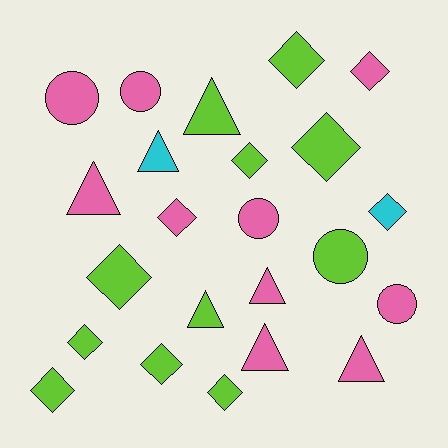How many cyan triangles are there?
There is 1 cyan triangle.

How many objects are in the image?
There are 23 objects.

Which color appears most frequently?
Lime, with 11 objects.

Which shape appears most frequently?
Diamond, with 11 objects.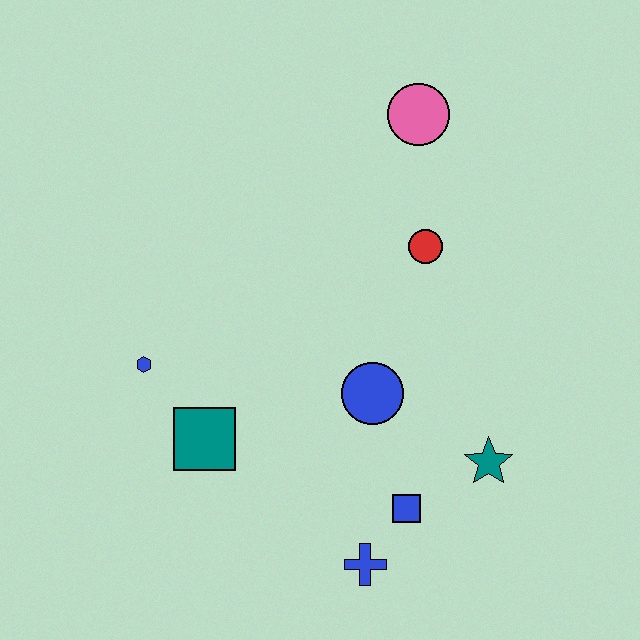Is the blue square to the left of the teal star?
Yes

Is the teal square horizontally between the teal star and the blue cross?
No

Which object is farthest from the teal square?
The pink circle is farthest from the teal square.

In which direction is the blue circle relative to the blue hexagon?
The blue circle is to the right of the blue hexagon.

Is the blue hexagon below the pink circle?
Yes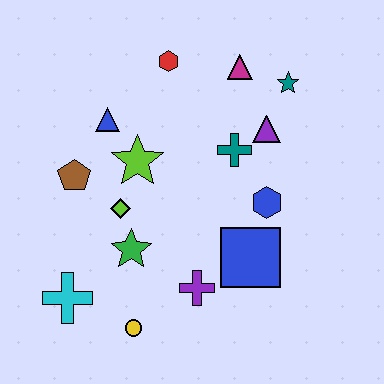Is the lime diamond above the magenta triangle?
No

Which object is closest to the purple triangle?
The teal cross is closest to the purple triangle.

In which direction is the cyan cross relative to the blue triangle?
The cyan cross is below the blue triangle.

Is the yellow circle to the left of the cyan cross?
No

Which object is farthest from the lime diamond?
The teal star is farthest from the lime diamond.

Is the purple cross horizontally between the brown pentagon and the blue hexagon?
Yes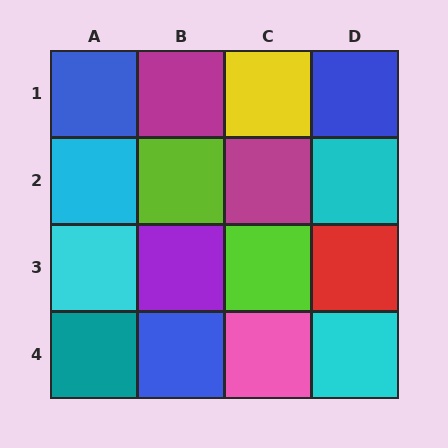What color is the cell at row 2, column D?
Cyan.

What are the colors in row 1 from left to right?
Blue, magenta, yellow, blue.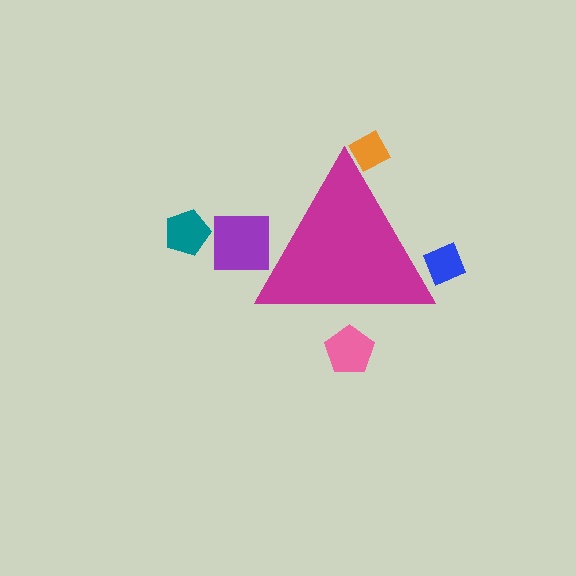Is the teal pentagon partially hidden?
No, the teal pentagon is fully visible.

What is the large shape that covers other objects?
A magenta triangle.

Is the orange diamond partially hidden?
Yes, the orange diamond is partially hidden behind the magenta triangle.